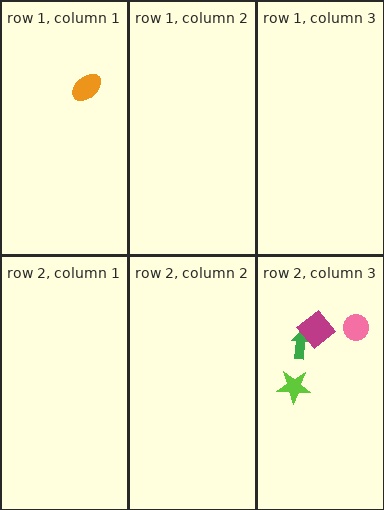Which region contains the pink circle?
The row 2, column 3 region.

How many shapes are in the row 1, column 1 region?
1.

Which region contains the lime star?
The row 2, column 3 region.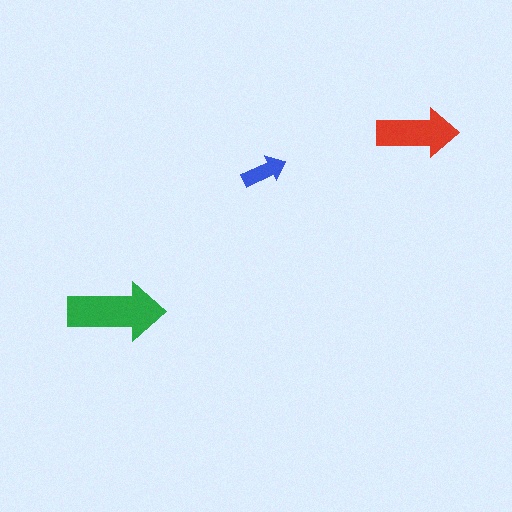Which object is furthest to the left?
The green arrow is leftmost.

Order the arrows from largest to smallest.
the green one, the red one, the blue one.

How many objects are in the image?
There are 3 objects in the image.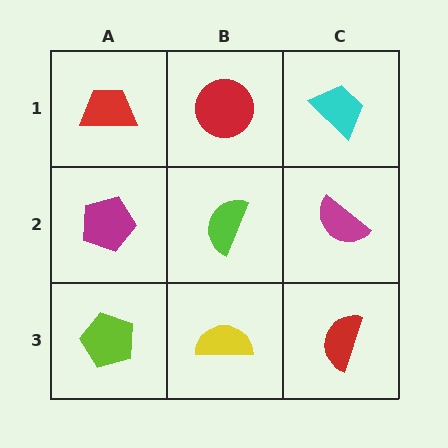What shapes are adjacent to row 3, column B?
A lime semicircle (row 2, column B), a lime pentagon (row 3, column A), a red semicircle (row 3, column C).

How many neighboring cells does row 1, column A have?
2.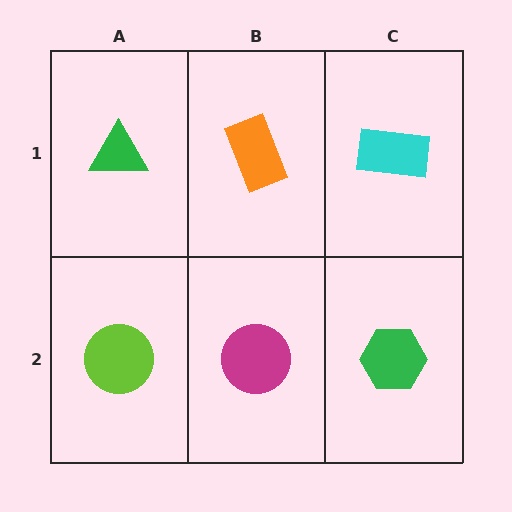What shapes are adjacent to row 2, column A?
A green triangle (row 1, column A), a magenta circle (row 2, column B).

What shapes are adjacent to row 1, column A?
A lime circle (row 2, column A), an orange rectangle (row 1, column B).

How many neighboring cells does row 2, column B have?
3.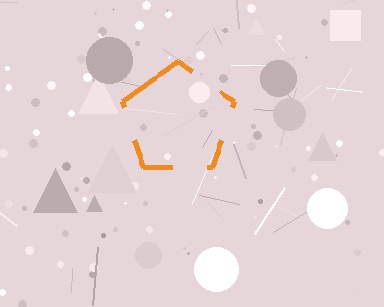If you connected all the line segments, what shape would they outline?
They would outline a pentagon.